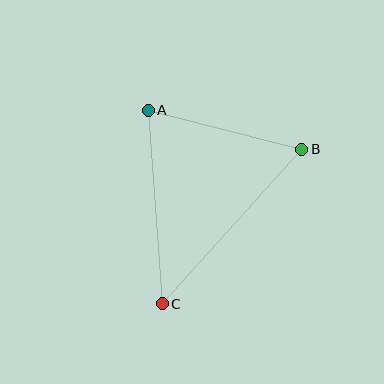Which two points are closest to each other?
Points A and B are closest to each other.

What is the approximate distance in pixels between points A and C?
The distance between A and C is approximately 194 pixels.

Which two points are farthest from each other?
Points B and C are farthest from each other.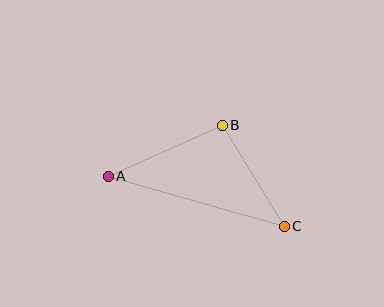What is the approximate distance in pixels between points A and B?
The distance between A and B is approximately 125 pixels.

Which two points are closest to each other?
Points B and C are closest to each other.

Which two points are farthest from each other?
Points A and C are farthest from each other.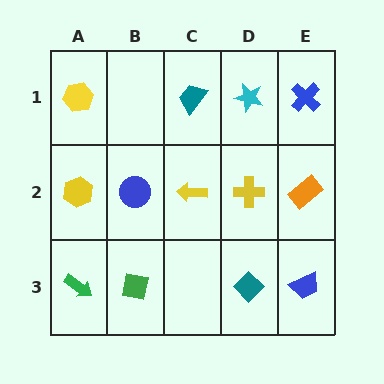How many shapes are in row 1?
4 shapes.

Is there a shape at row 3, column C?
No, that cell is empty.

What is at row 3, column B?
A green square.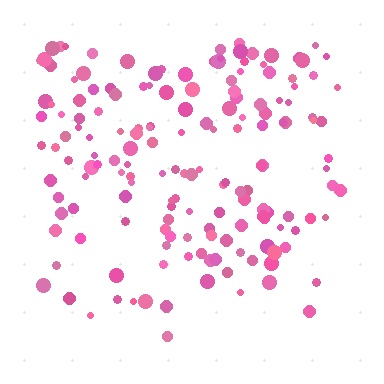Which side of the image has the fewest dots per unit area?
The bottom.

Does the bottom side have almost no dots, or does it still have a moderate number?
Still a moderate number, just noticeably fewer than the top.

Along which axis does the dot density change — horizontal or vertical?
Vertical.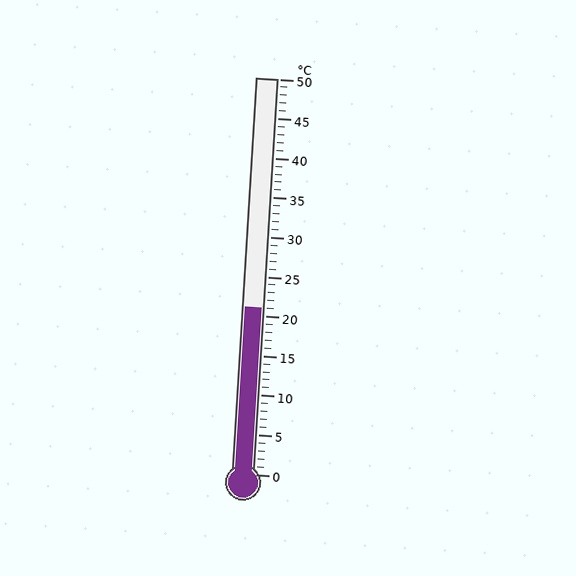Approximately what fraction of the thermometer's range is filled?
The thermometer is filled to approximately 40% of its range.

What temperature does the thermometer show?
The thermometer shows approximately 21°C.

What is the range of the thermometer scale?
The thermometer scale ranges from 0°C to 50°C.